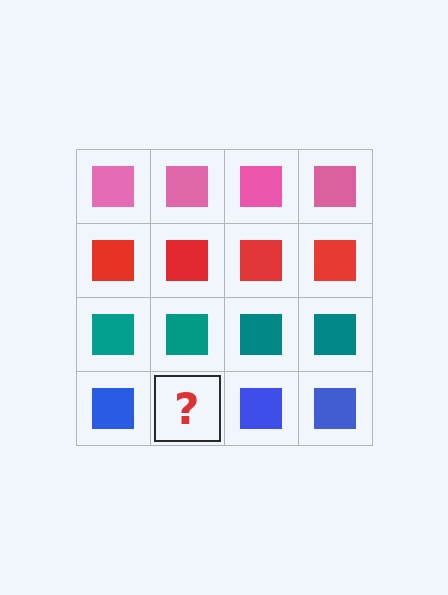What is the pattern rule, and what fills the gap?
The rule is that each row has a consistent color. The gap should be filled with a blue square.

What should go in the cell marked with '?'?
The missing cell should contain a blue square.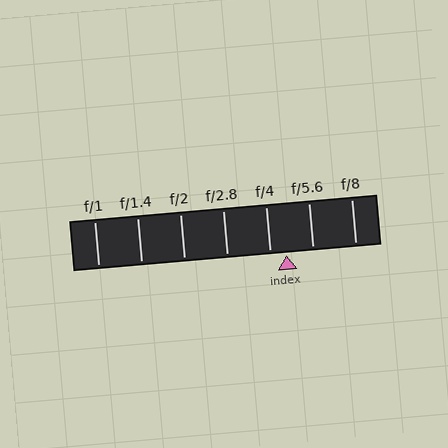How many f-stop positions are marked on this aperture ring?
There are 7 f-stop positions marked.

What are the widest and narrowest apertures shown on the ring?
The widest aperture shown is f/1 and the narrowest is f/8.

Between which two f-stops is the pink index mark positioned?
The index mark is between f/4 and f/5.6.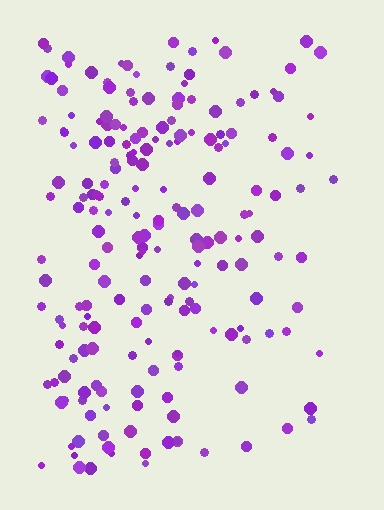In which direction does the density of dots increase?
From right to left, with the left side densest.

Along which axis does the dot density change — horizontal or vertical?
Horizontal.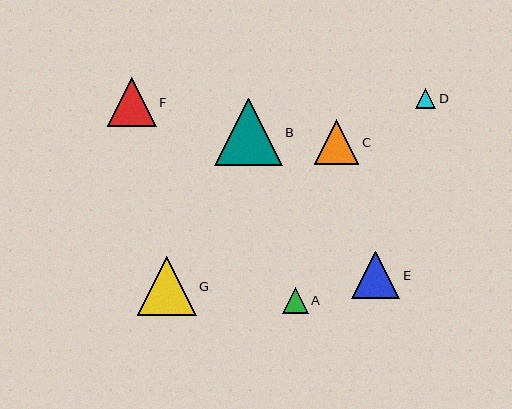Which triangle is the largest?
Triangle B is the largest with a size of approximately 68 pixels.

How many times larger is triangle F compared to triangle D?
Triangle F is approximately 2.4 times the size of triangle D.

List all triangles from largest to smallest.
From largest to smallest: B, G, F, E, C, A, D.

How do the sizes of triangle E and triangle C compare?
Triangle E and triangle C are approximately the same size.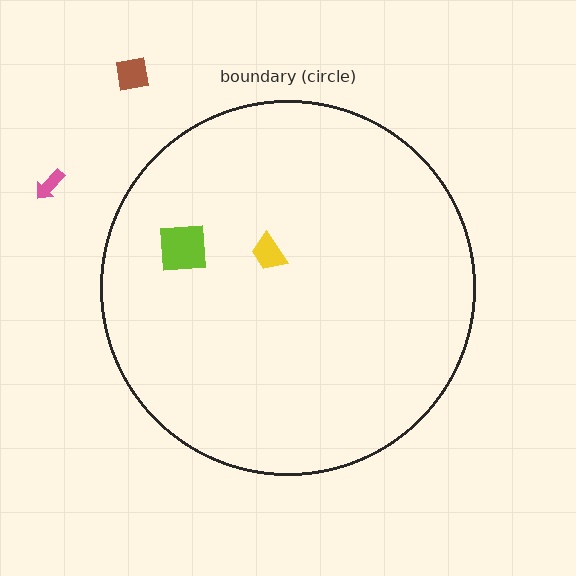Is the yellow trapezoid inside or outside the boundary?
Inside.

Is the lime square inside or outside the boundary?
Inside.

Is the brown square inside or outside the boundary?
Outside.